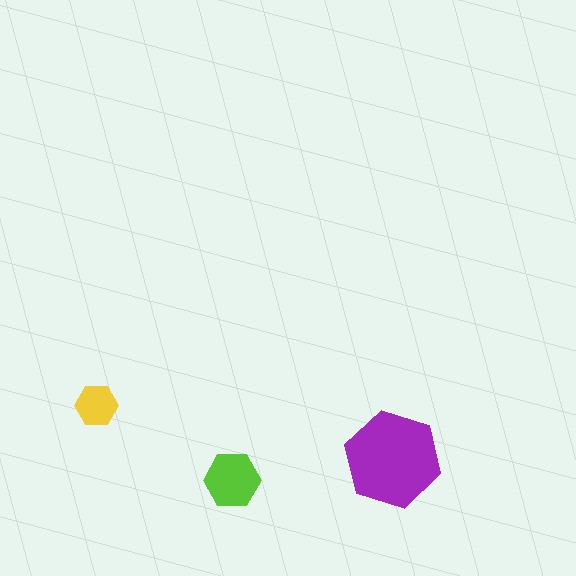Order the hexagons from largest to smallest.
the purple one, the lime one, the yellow one.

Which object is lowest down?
The lime hexagon is bottommost.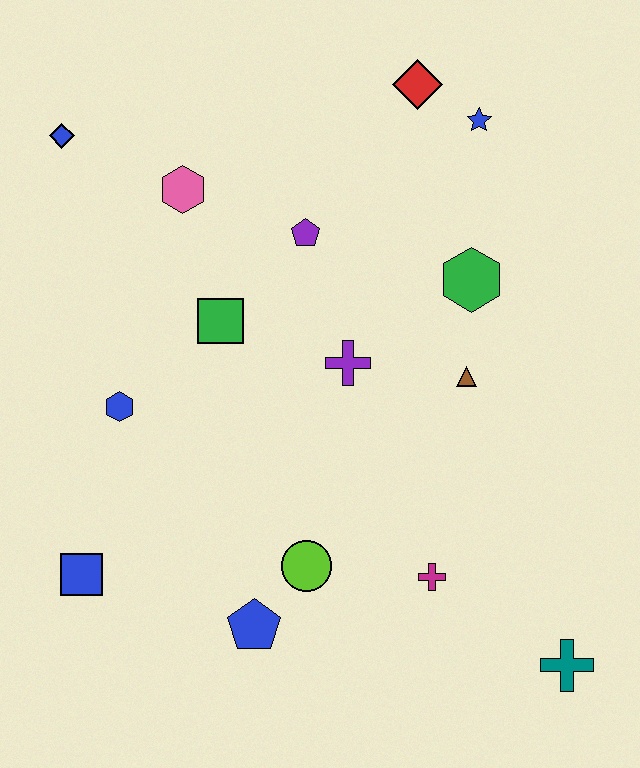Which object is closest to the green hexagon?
The brown triangle is closest to the green hexagon.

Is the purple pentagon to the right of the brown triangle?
No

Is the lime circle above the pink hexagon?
No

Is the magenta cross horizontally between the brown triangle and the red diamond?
Yes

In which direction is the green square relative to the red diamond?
The green square is below the red diamond.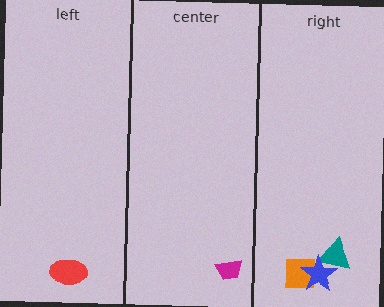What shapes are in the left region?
The red ellipse.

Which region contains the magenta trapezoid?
The center region.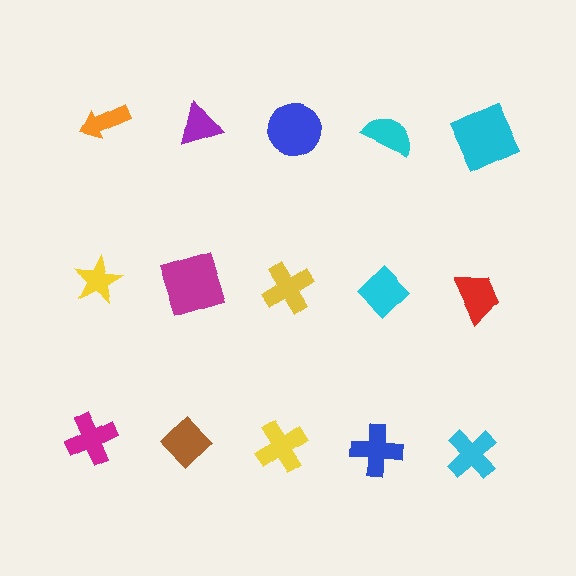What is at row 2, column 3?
A yellow cross.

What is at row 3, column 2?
A brown diamond.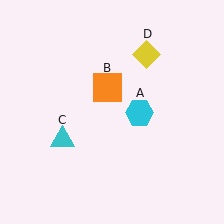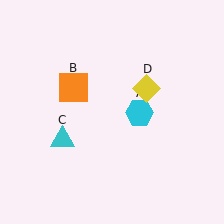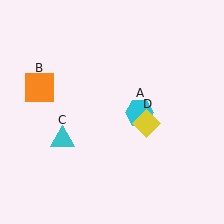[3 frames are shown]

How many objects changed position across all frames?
2 objects changed position: orange square (object B), yellow diamond (object D).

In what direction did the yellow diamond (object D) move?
The yellow diamond (object D) moved down.